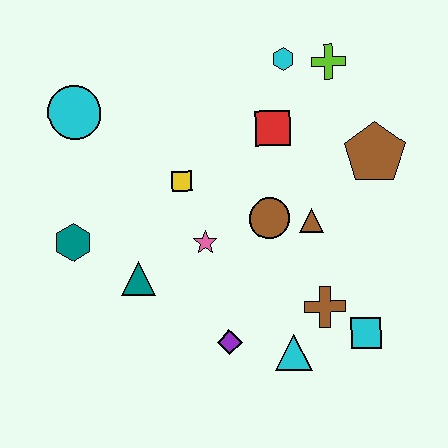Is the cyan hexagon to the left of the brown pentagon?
Yes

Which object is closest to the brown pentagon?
The brown triangle is closest to the brown pentagon.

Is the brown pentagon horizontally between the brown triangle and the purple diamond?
No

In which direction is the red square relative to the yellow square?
The red square is to the right of the yellow square.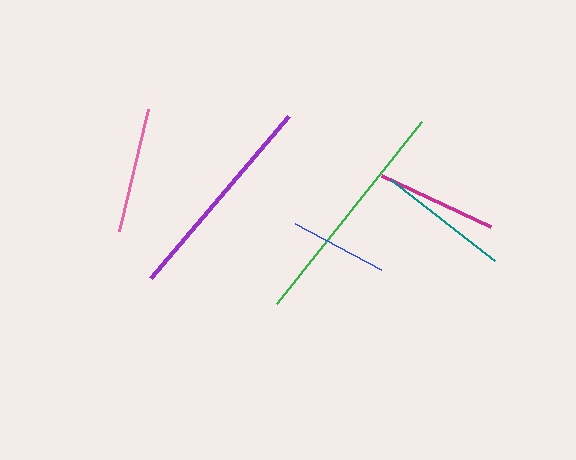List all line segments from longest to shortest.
From longest to shortest: green, purple, teal, pink, magenta, blue.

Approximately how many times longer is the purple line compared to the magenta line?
The purple line is approximately 1.8 times the length of the magenta line.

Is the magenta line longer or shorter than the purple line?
The purple line is longer than the magenta line.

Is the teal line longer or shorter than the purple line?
The purple line is longer than the teal line.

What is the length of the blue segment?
The blue segment is approximately 98 pixels long.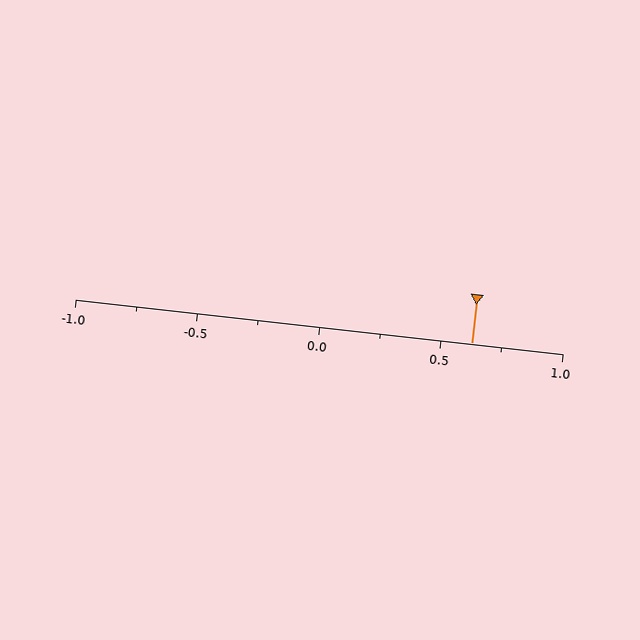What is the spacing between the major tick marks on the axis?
The major ticks are spaced 0.5 apart.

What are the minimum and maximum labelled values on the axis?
The axis runs from -1.0 to 1.0.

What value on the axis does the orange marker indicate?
The marker indicates approximately 0.62.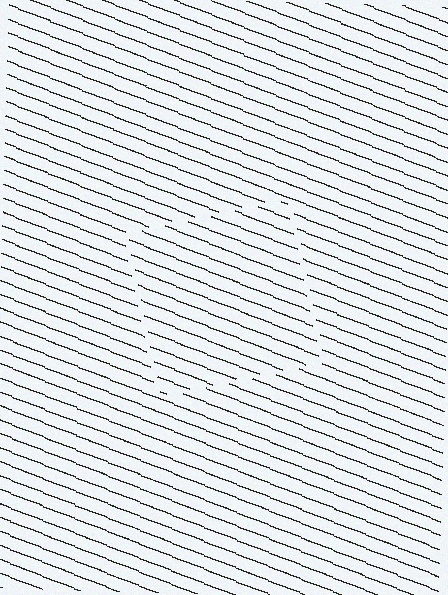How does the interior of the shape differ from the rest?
The interior of the shape contains the same grating, shifted by half a period — the contour is defined by the phase discontinuity where line-ends from the inner and outer gratings abut.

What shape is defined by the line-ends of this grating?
An illusory square. The interior of the shape contains the same grating, shifted by half a period — the contour is defined by the phase discontinuity where line-ends from the inner and outer gratings abut.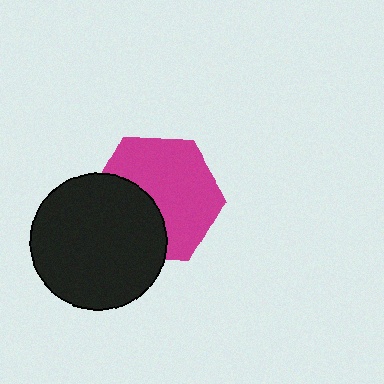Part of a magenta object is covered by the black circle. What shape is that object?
It is a hexagon.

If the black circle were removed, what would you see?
You would see the complete magenta hexagon.